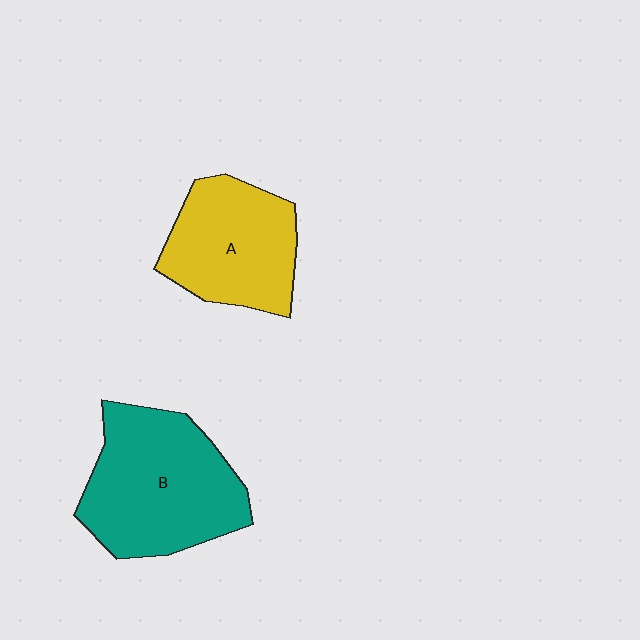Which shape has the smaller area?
Shape A (yellow).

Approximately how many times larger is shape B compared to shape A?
Approximately 1.3 times.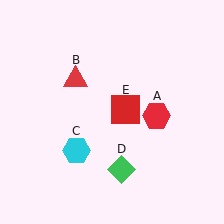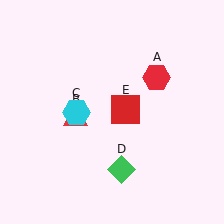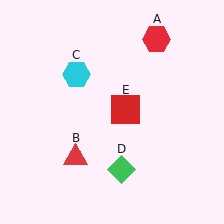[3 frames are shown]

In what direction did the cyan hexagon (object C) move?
The cyan hexagon (object C) moved up.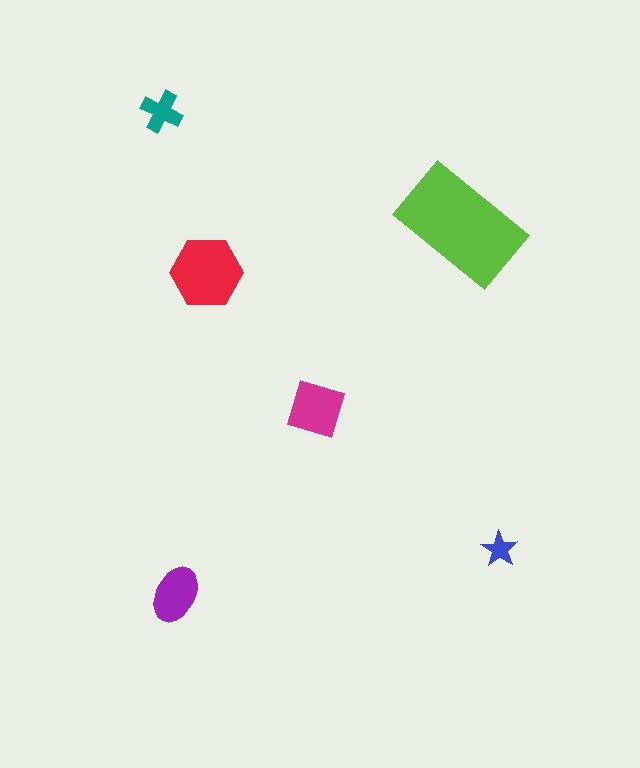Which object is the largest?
The lime rectangle.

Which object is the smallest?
The blue star.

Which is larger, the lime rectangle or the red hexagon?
The lime rectangle.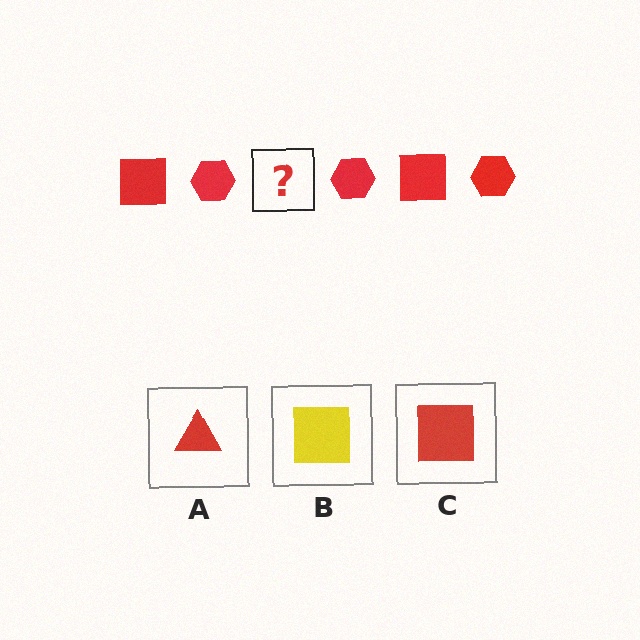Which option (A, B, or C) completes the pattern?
C.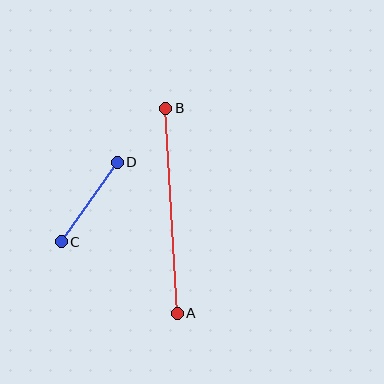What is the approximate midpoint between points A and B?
The midpoint is at approximately (171, 211) pixels.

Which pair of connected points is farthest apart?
Points A and B are farthest apart.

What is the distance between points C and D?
The distance is approximately 98 pixels.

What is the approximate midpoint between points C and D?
The midpoint is at approximately (89, 202) pixels.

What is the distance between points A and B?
The distance is approximately 205 pixels.